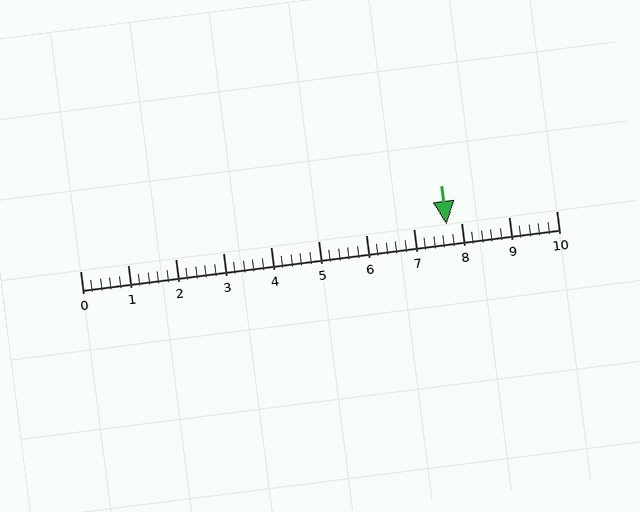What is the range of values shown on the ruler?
The ruler shows values from 0 to 10.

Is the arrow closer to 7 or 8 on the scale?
The arrow is closer to 8.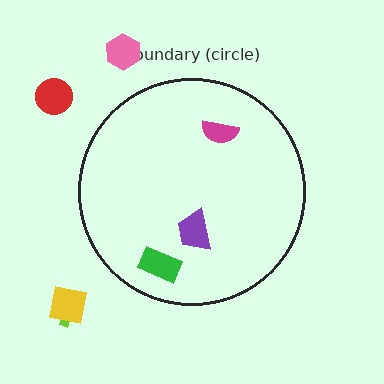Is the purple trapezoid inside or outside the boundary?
Inside.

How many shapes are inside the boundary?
3 inside, 4 outside.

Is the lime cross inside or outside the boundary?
Outside.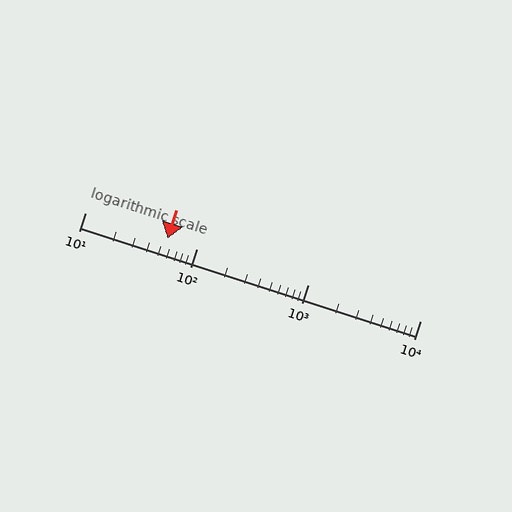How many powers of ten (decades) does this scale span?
The scale spans 3 decades, from 10 to 10000.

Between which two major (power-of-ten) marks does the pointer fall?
The pointer is between 10 and 100.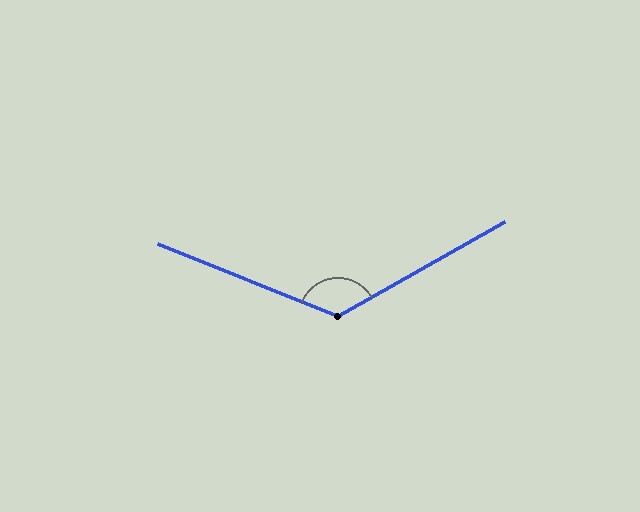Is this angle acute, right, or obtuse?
It is obtuse.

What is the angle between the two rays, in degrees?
Approximately 128 degrees.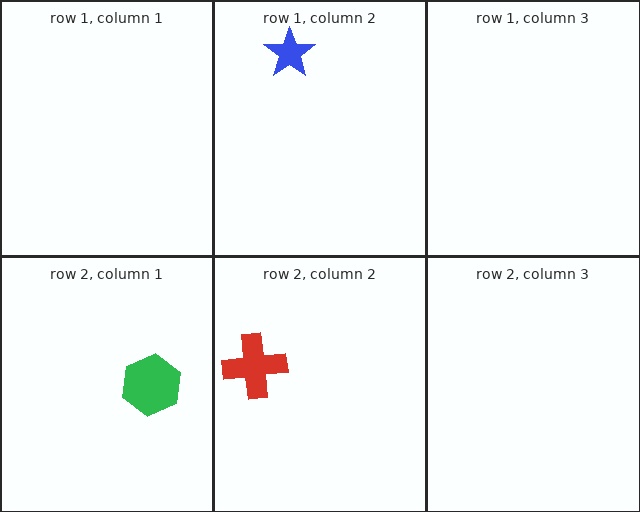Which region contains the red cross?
The row 2, column 2 region.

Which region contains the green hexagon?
The row 2, column 1 region.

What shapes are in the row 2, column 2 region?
The red cross.